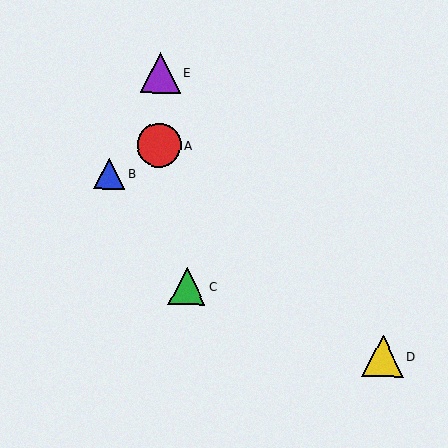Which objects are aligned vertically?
Objects A, E are aligned vertically.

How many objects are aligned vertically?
2 objects (A, E) are aligned vertically.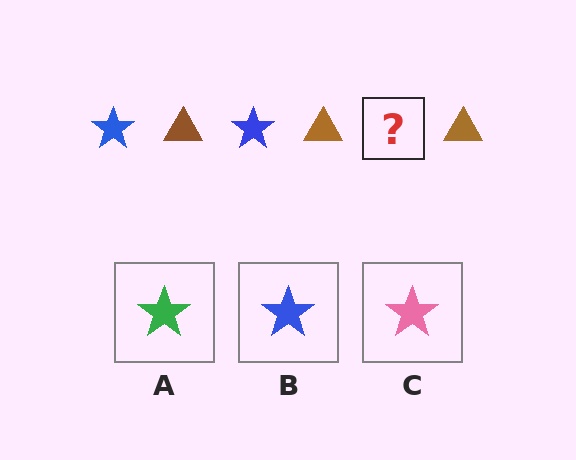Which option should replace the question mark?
Option B.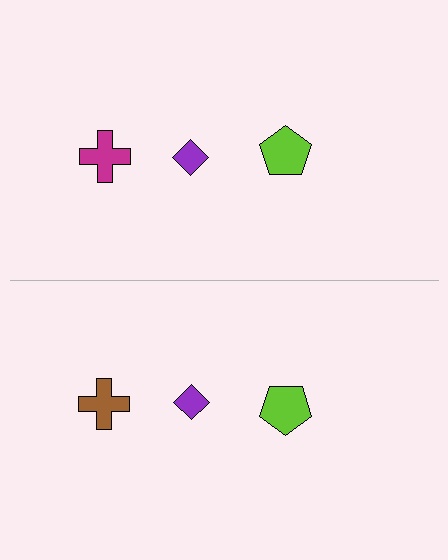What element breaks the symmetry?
The brown cross on the bottom side breaks the symmetry — its mirror counterpart is magenta.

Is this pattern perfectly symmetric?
No, the pattern is not perfectly symmetric. The brown cross on the bottom side breaks the symmetry — its mirror counterpart is magenta.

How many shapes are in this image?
There are 6 shapes in this image.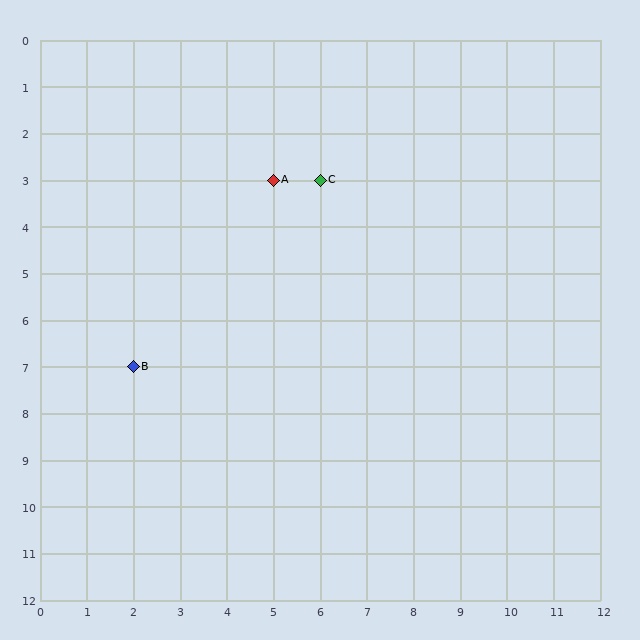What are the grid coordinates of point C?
Point C is at grid coordinates (6, 3).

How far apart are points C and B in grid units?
Points C and B are 4 columns and 4 rows apart (about 5.7 grid units diagonally).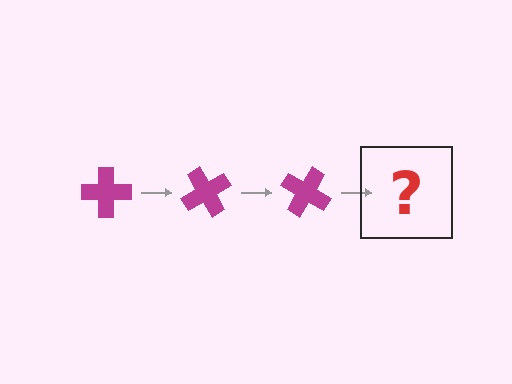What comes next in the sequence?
The next element should be a magenta cross rotated 180 degrees.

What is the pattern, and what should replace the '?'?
The pattern is that the cross rotates 60 degrees each step. The '?' should be a magenta cross rotated 180 degrees.